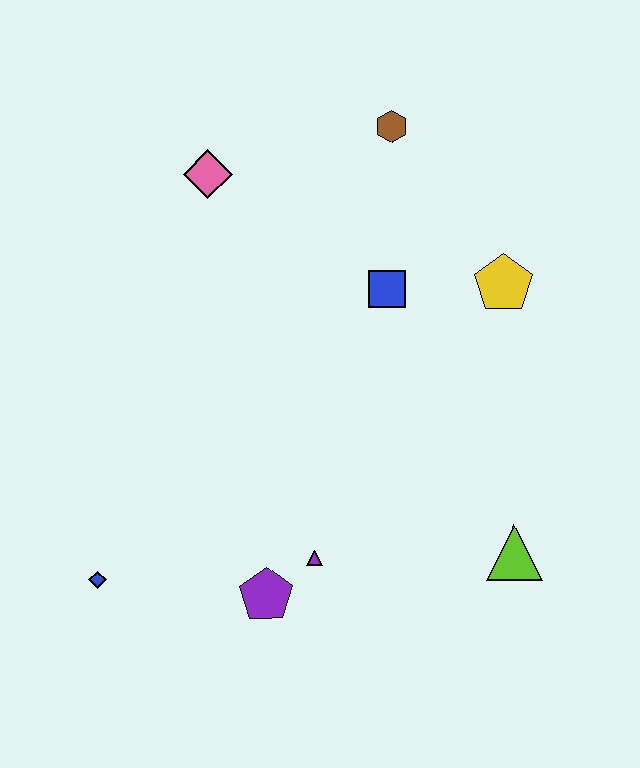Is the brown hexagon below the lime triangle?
No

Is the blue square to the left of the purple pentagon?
No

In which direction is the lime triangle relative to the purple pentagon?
The lime triangle is to the right of the purple pentagon.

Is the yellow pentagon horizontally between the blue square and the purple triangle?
No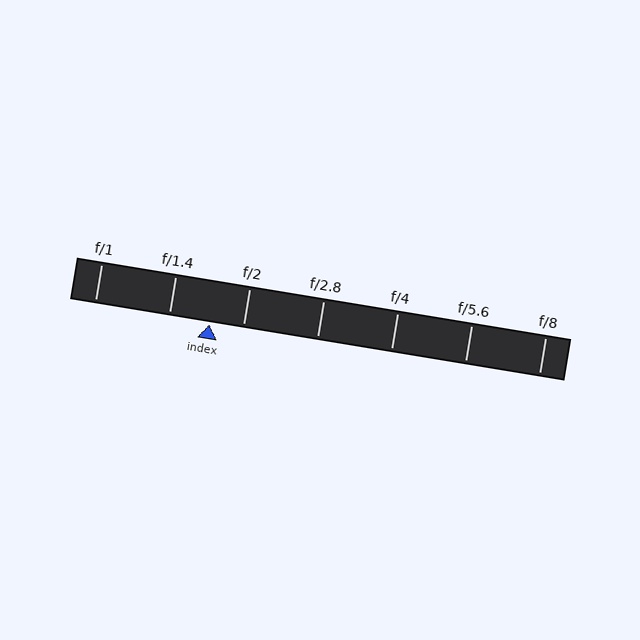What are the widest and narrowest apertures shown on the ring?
The widest aperture shown is f/1 and the narrowest is f/8.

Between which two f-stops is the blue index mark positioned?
The index mark is between f/1.4 and f/2.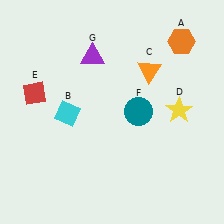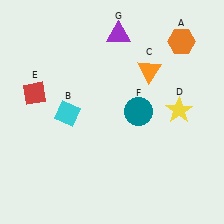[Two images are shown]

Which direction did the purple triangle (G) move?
The purple triangle (G) moved right.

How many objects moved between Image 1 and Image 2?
1 object moved between the two images.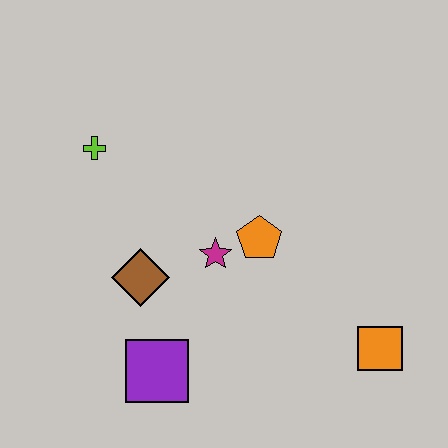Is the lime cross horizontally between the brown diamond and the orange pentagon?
No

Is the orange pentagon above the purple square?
Yes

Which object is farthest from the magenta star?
The orange square is farthest from the magenta star.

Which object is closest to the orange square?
The orange pentagon is closest to the orange square.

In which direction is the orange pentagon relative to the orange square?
The orange pentagon is to the left of the orange square.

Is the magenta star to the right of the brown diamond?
Yes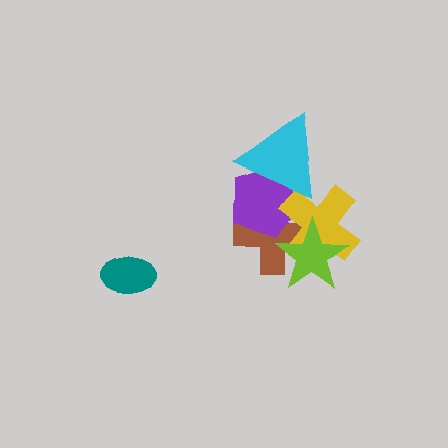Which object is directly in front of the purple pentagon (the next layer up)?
The yellow cross is directly in front of the purple pentagon.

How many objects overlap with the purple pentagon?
3 objects overlap with the purple pentagon.